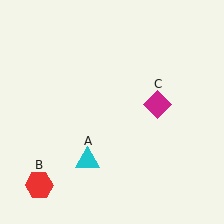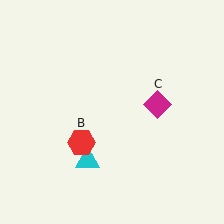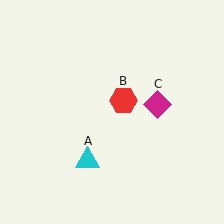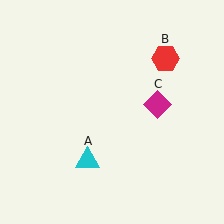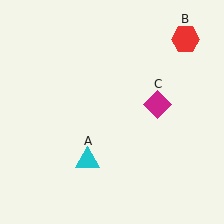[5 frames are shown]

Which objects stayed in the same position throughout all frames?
Cyan triangle (object A) and magenta diamond (object C) remained stationary.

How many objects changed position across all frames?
1 object changed position: red hexagon (object B).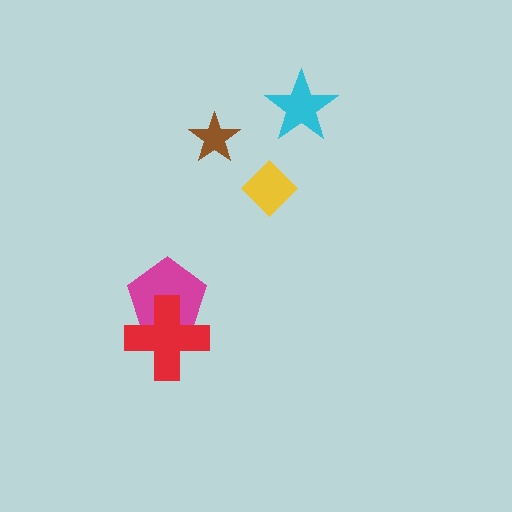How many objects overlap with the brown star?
0 objects overlap with the brown star.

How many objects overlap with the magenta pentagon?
1 object overlaps with the magenta pentagon.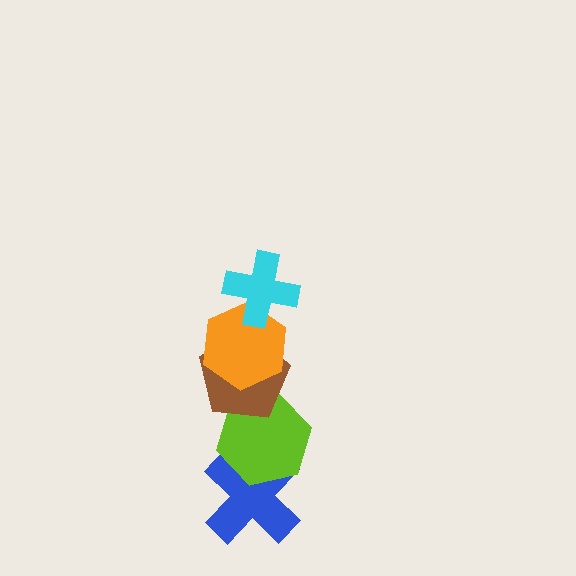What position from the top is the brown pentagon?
The brown pentagon is 3rd from the top.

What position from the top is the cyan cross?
The cyan cross is 1st from the top.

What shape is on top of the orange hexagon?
The cyan cross is on top of the orange hexagon.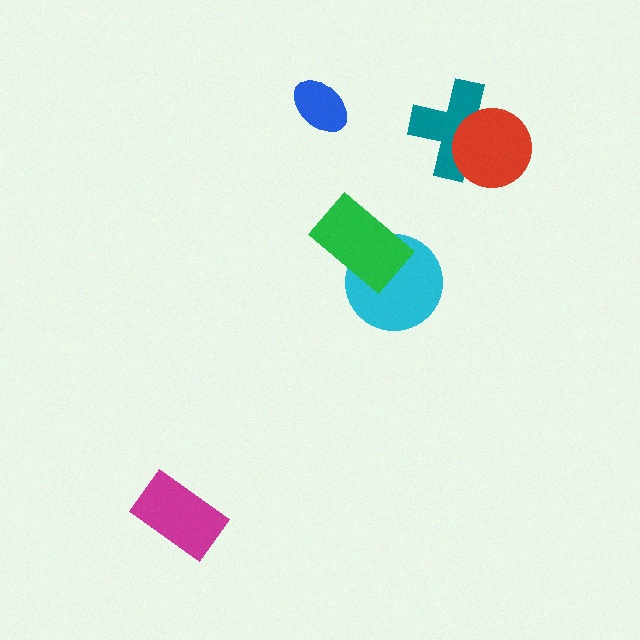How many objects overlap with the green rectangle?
1 object overlaps with the green rectangle.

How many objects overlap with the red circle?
1 object overlaps with the red circle.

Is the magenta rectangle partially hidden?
No, no other shape covers it.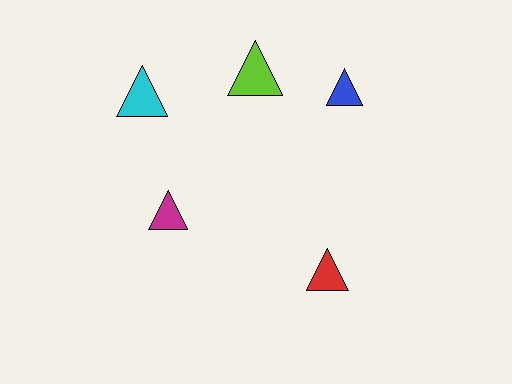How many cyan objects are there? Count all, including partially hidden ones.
There is 1 cyan object.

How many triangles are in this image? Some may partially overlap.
There are 5 triangles.